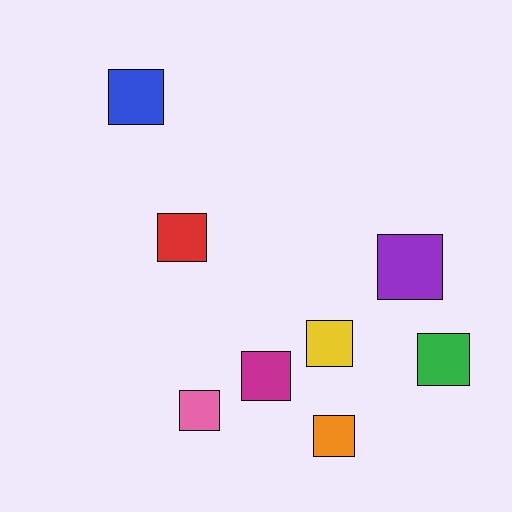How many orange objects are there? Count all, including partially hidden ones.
There is 1 orange object.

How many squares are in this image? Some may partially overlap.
There are 8 squares.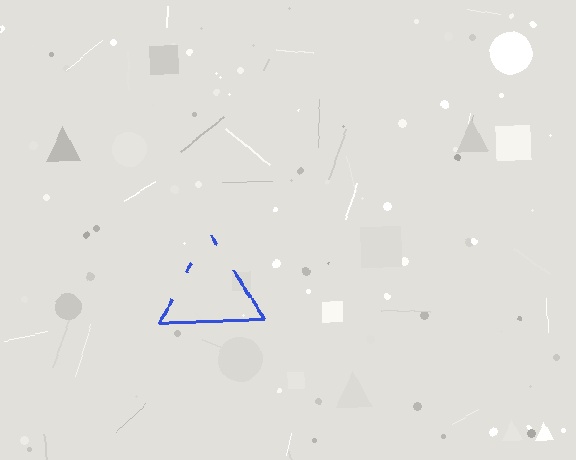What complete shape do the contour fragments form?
The contour fragments form a triangle.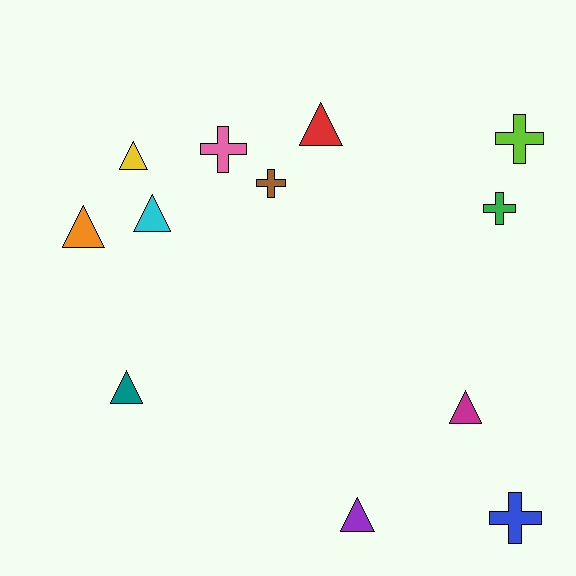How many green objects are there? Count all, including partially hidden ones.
There is 1 green object.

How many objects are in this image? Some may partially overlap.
There are 12 objects.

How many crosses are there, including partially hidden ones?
There are 5 crosses.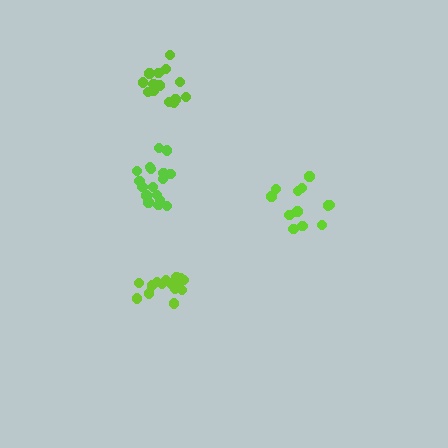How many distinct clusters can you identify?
There are 4 distinct clusters.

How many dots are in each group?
Group 1: 17 dots, Group 2: 17 dots, Group 3: 12 dots, Group 4: 14 dots (60 total).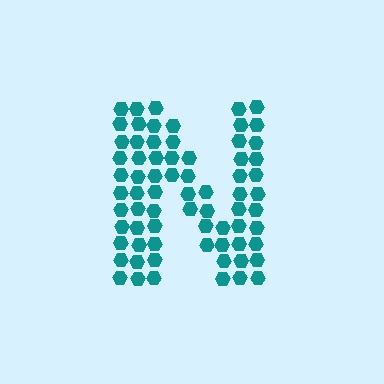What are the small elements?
The small elements are hexagons.